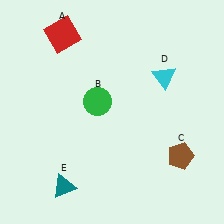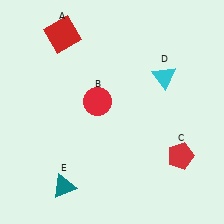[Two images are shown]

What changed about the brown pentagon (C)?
In Image 1, C is brown. In Image 2, it changed to red.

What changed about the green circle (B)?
In Image 1, B is green. In Image 2, it changed to red.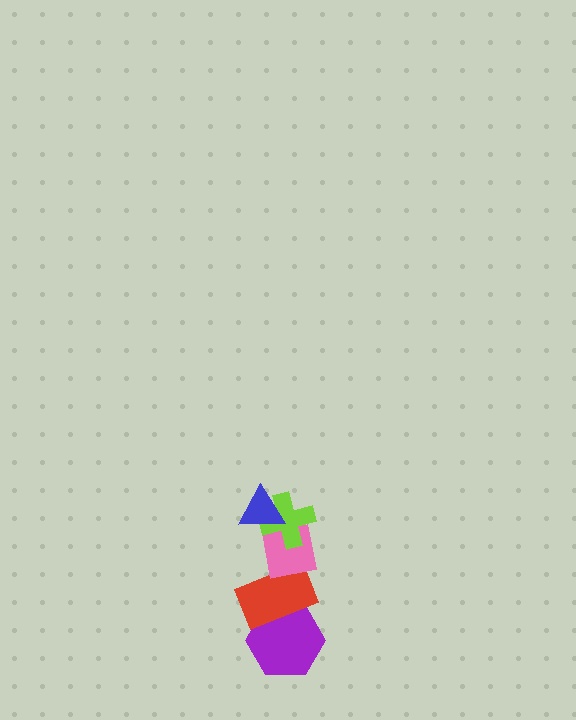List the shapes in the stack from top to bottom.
From top to bottom: the blue triangle, the lime cross, the pink square, the red rectangle, the purple hexagon.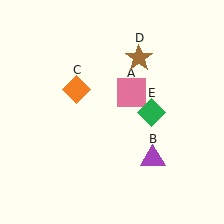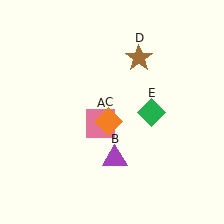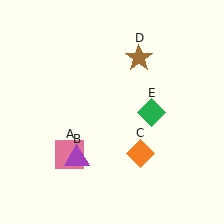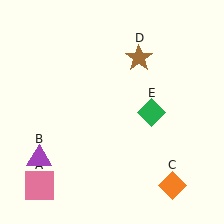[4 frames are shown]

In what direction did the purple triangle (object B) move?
The purple triangle (object B) moved left.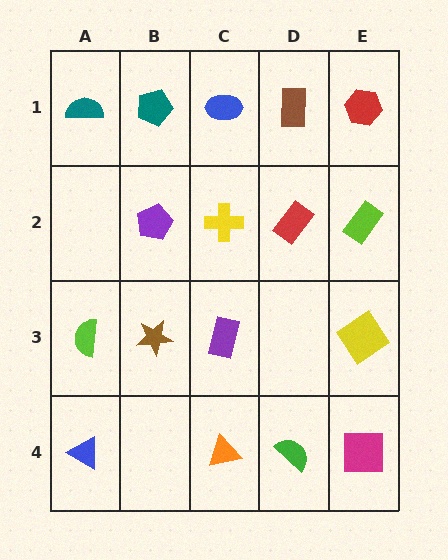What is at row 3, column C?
A purple rectangle.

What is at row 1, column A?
A teal semicircle.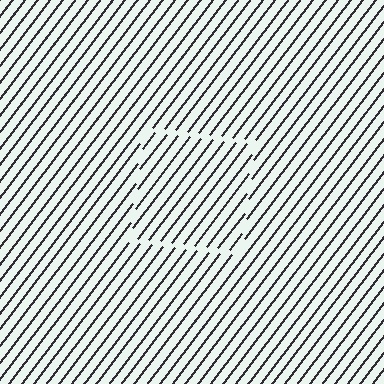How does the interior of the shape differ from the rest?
The interior of the shape contains the same grating, shifted by half a period — the contour is defined by the phase discontinuity where line-ends from the inner and outer gratings abut.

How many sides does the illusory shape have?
4 sides — the line-ends trace a square.